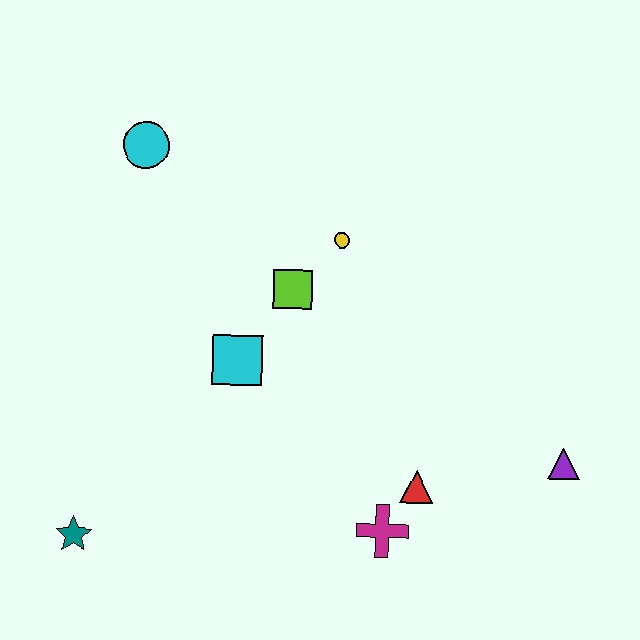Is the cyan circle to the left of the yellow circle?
Yes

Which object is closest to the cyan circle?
The lime square is closest to the cyan circle.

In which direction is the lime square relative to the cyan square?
The lime square is above the cyan square.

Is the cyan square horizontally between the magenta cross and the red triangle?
No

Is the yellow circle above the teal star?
Yes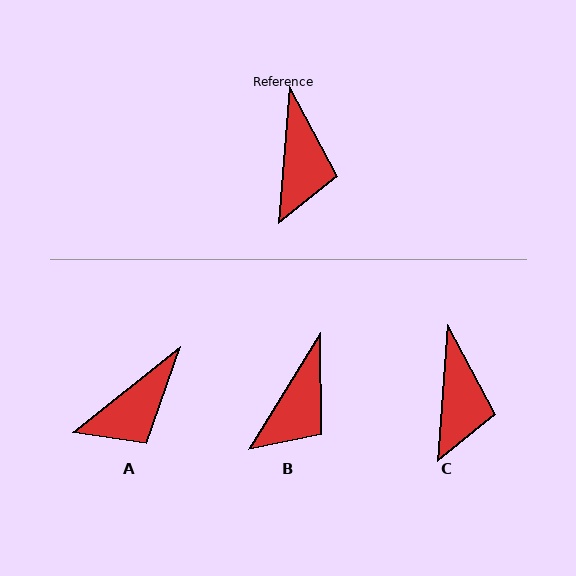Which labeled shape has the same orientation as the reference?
C.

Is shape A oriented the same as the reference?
No, it is off by about 47 degrees.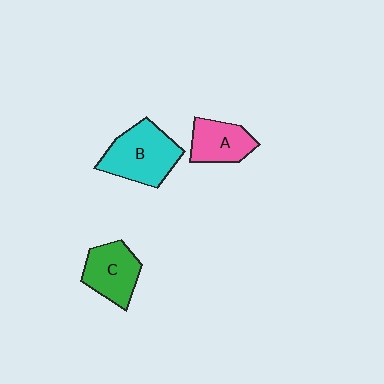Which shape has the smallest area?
Shape A (pink).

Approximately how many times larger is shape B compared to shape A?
Approximately 1.5 times.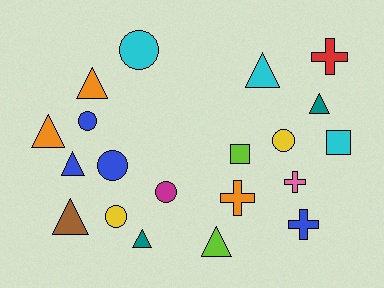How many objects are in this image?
There are 20 objects.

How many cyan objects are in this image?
There are 3 cyan objects.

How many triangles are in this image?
There are 8 triangles.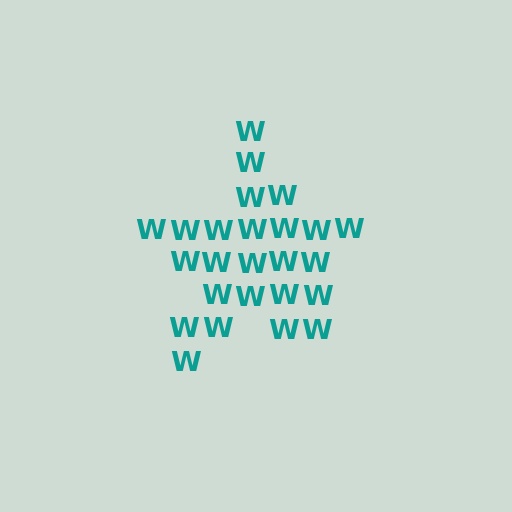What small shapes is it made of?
It is made of small letter W's.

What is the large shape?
The large shape is a star.